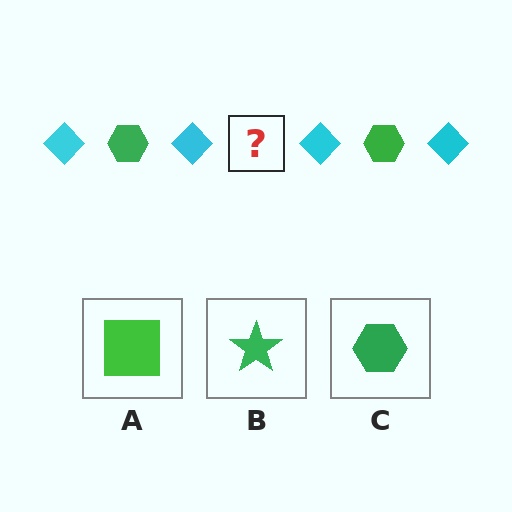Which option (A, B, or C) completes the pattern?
C.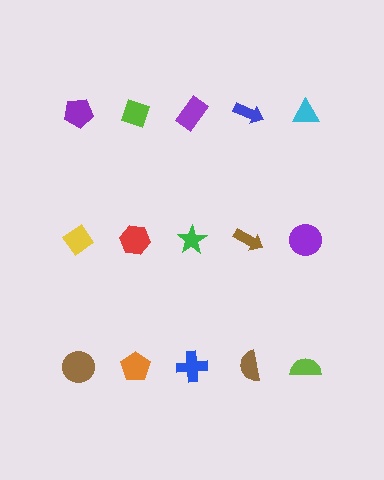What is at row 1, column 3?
A purple rectangle.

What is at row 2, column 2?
A red hexagon.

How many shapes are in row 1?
5 shapes.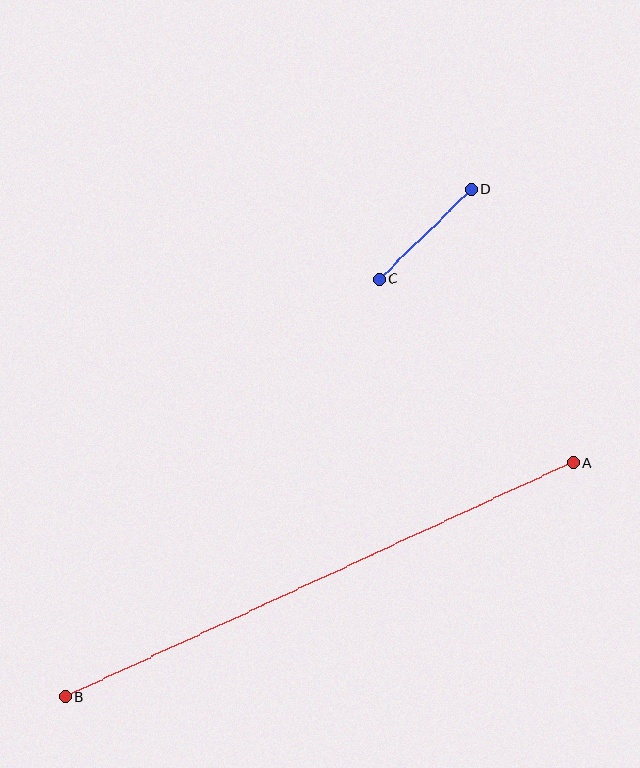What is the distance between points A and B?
The distance is approximately 559 pixels.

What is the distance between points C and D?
The distance is approximately 129 pixels.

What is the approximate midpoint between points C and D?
The midpoint is at approximately (425, 234) pixels.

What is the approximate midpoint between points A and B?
The midpoint is at approximately (319, 580) pixels.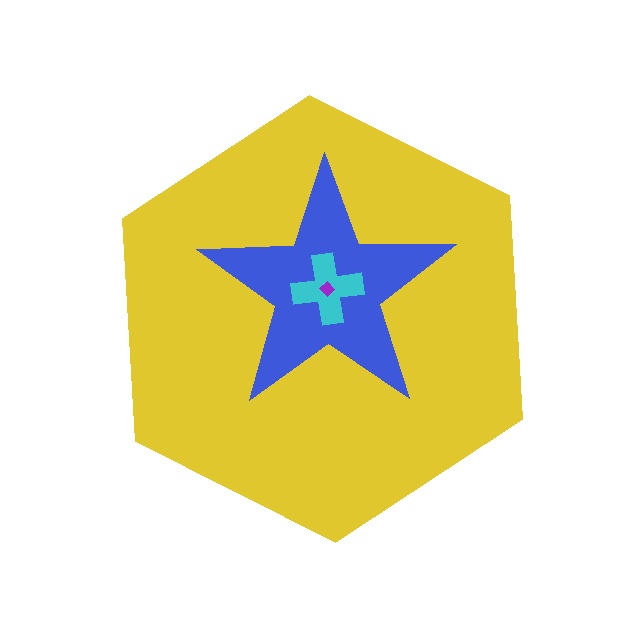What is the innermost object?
The purple diamond.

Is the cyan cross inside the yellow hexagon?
Yes.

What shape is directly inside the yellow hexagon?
The blue star.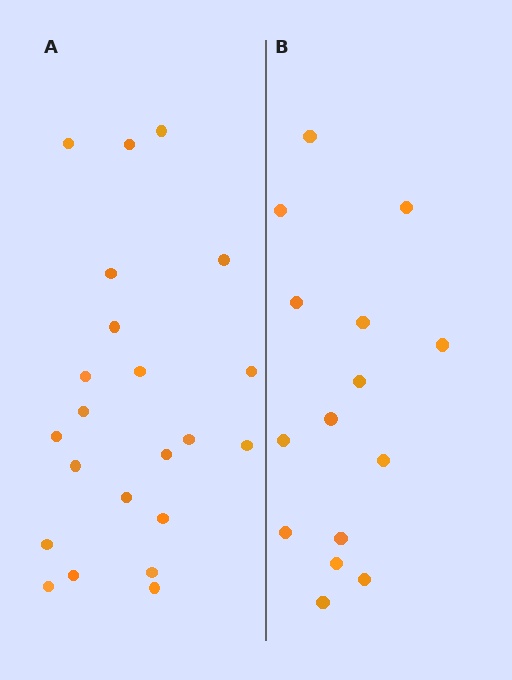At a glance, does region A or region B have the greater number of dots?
Region A (the left region) has more dots.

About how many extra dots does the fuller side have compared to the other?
Region A has roughly 8 or so more dots than region B.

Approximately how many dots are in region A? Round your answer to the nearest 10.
About 20 dots. (The exact count is 22, which rounds to 20.)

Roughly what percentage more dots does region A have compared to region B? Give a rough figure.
About 45% more.